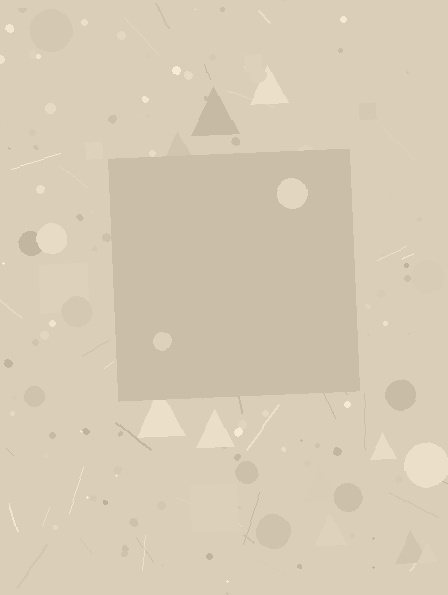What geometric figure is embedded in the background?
A square is embedded in the background.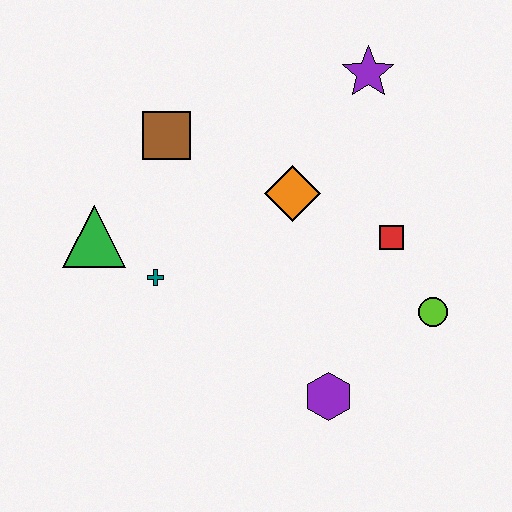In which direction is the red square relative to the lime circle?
The red square is above the lime circle.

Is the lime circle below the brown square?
Yes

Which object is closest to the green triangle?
The teal cross is closest to the green triangle.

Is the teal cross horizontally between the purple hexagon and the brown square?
No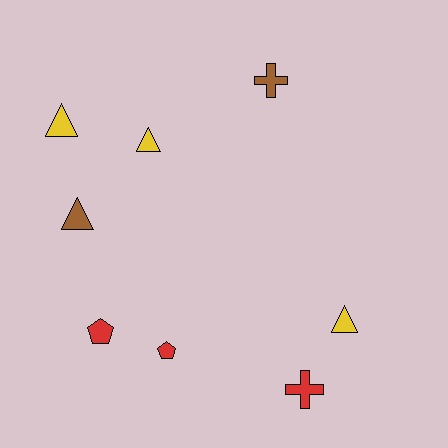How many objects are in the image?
There are 8 objects.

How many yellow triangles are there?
There are 3 yellow triangles.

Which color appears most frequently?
Yellow, with 3 objects.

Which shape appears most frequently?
Triangle, with 4 objects.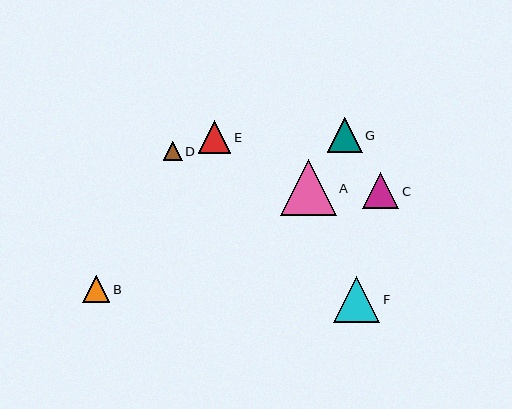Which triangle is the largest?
Triangle A is the largest with a size of approximately 56 pixels.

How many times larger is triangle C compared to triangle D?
Triangle C is approximately 1.9 times the size of triangle D.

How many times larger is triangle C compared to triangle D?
Triangle C is approximately 1.9 times the size of triangle D.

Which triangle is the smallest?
Triangle D is the smallest with a size of approximately 19 pixels.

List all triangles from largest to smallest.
From largest to smallest: A, F, C, G, E, B, D.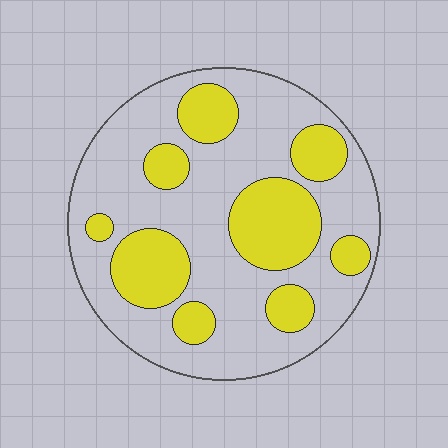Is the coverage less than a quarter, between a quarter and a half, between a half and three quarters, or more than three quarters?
Between a quarter and a half.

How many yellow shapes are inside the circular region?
9.